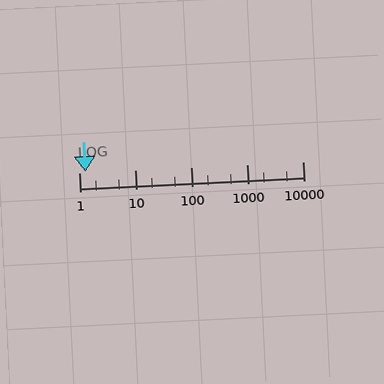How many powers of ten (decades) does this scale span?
The scale spans 4 decades, from 1 to 10000.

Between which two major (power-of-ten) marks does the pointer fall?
The pointer is between 1 and 10.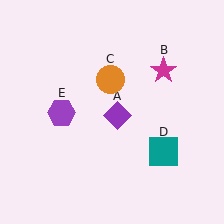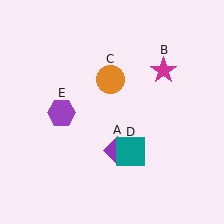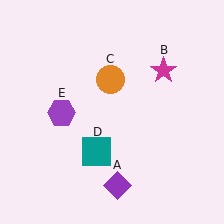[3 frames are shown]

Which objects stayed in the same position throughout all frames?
Magenta star (object B) and orange circle (object C) and purple hexagon (object E) remained stationary.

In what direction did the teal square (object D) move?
The teal square (object D) moved left.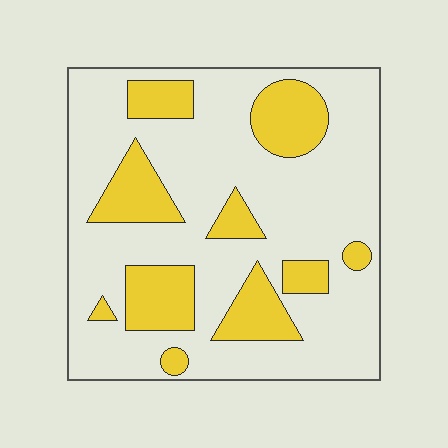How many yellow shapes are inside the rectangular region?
10.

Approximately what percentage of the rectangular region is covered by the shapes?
Approximately 25%.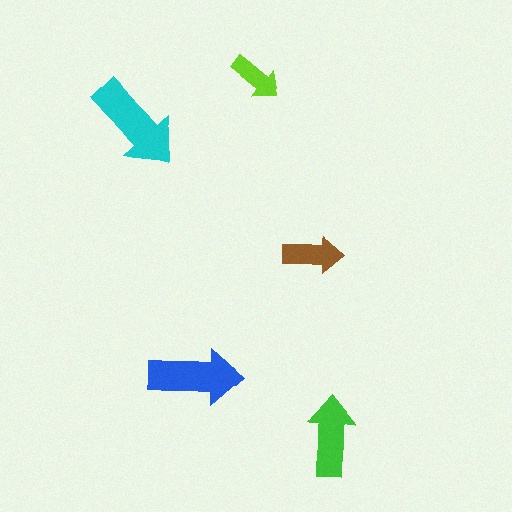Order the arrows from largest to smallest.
the cyan one, the blue one, the green one, the brown one, the lime one.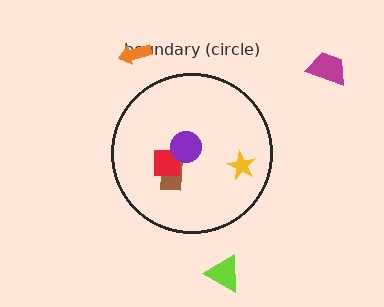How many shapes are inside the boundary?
4 inside, 3 outside.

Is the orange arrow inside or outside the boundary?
Outside.